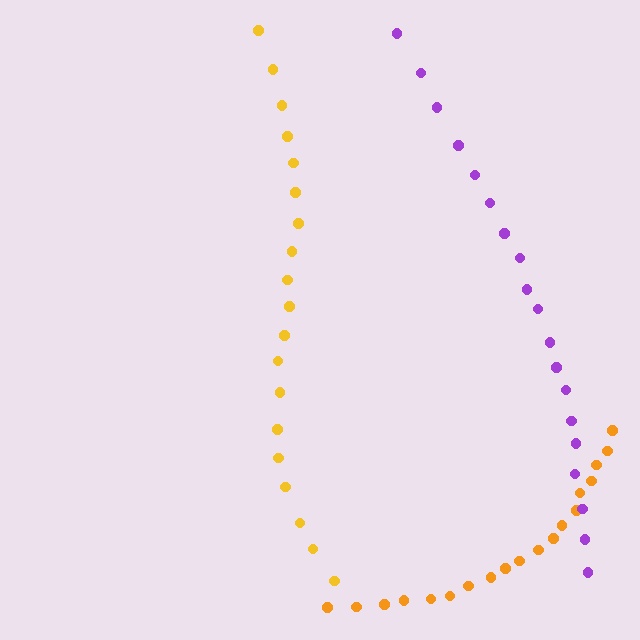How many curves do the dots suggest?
There are 3 distinct paths.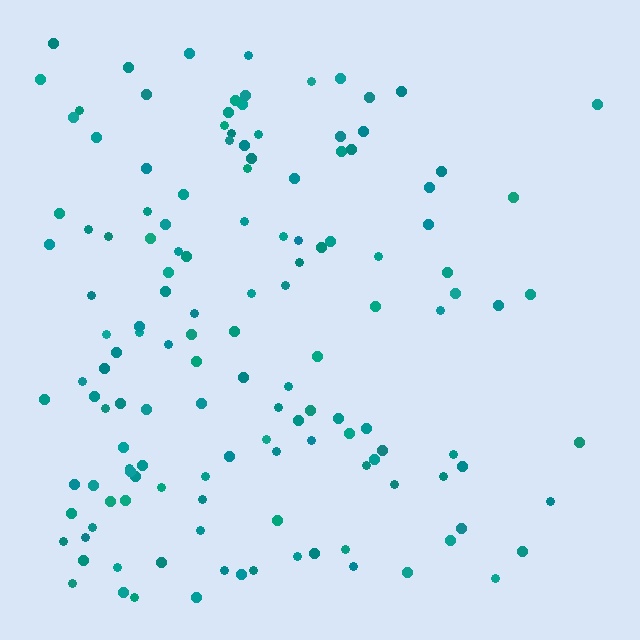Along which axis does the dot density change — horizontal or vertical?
Horizontal.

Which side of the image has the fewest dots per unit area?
The right.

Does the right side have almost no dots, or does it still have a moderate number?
Still a moderate number, just noticeably fewer than the left.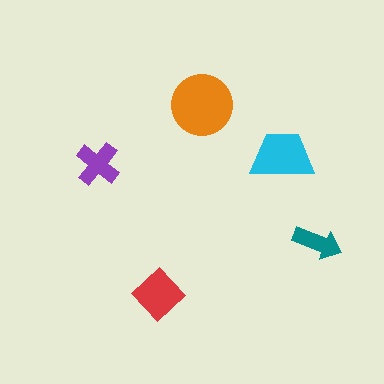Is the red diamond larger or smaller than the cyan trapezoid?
Smaller.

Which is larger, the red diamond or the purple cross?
The red diamond.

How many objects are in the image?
There are 5 objects in the image.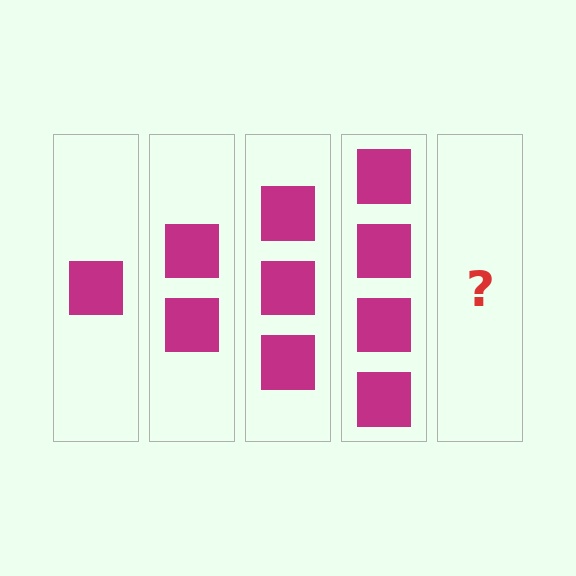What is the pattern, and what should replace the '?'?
The pattern is that each step adds one more square. The '?' should be 5 squares.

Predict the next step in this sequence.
The next step is 5 squares.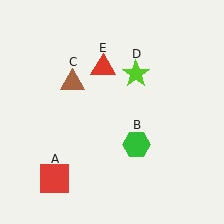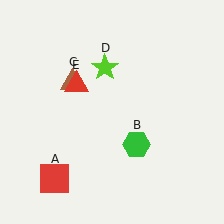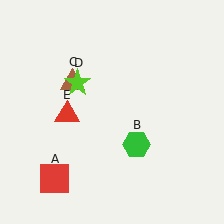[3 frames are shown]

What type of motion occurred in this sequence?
The lime star (object D), red triangle (object E) rotated counterclockwise around the center of the scene.